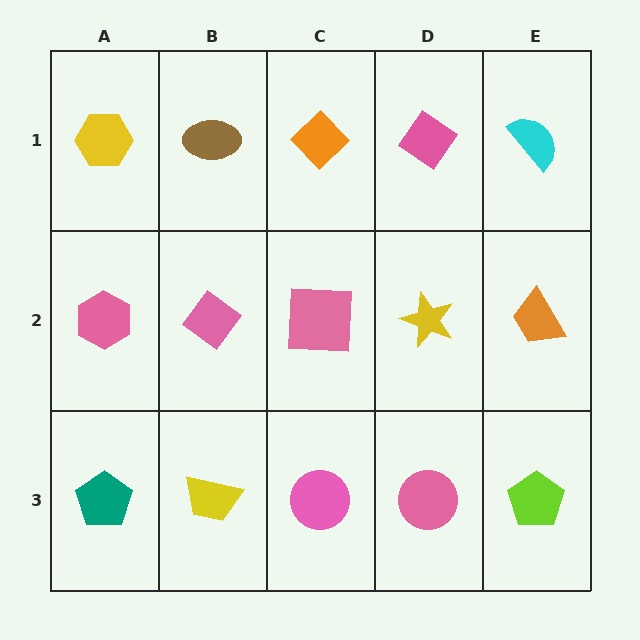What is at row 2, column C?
A pink square.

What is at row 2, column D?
A yellow star.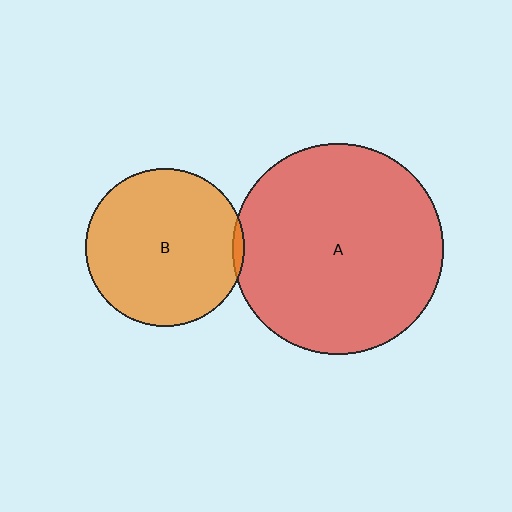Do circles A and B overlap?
Yes.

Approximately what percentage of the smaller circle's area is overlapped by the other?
Approximately 5%.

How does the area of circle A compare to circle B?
Approximately 1.8 times.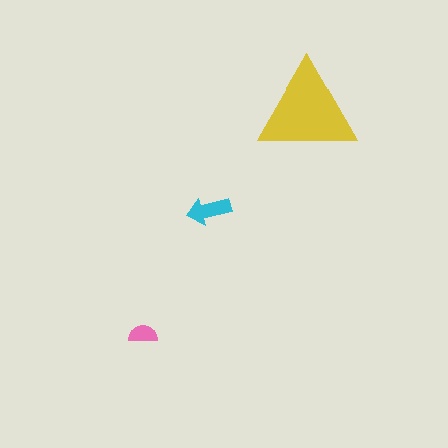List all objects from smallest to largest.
The pink semicircle, the cyan arrow, the yellow triangle.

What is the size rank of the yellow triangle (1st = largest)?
1st.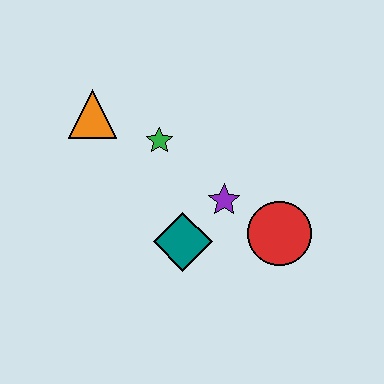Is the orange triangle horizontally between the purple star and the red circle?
No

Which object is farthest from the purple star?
The orange triangle is farthest from the purple star.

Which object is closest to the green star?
The orange triangle is closest to the green star.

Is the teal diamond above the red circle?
No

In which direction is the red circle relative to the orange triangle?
The red circle is to the right of the orange triangle.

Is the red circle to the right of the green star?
Yes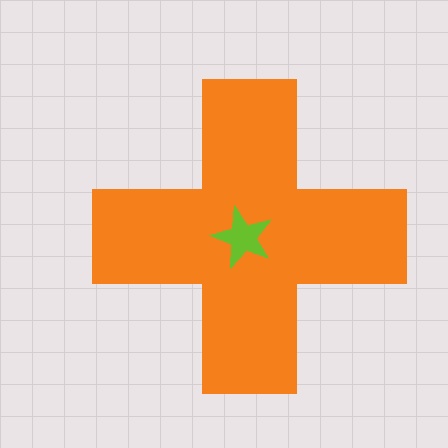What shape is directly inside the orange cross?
The lime star.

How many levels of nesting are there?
2.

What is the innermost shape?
The lime star.